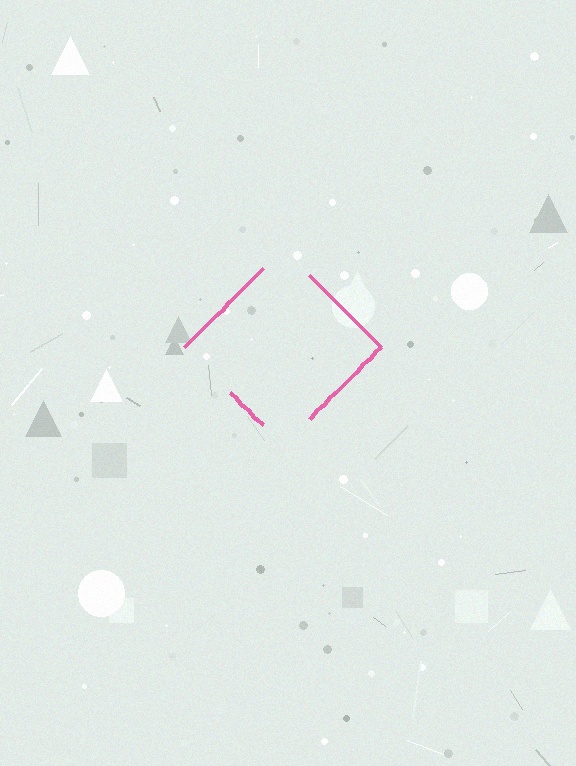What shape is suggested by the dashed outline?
The dashed outline suggests a diamond.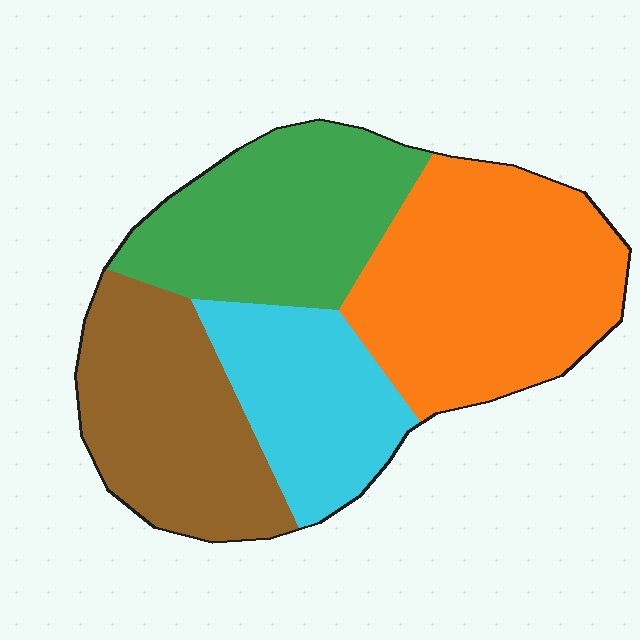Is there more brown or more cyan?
Brown.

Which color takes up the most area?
Orange, at roughly 35%.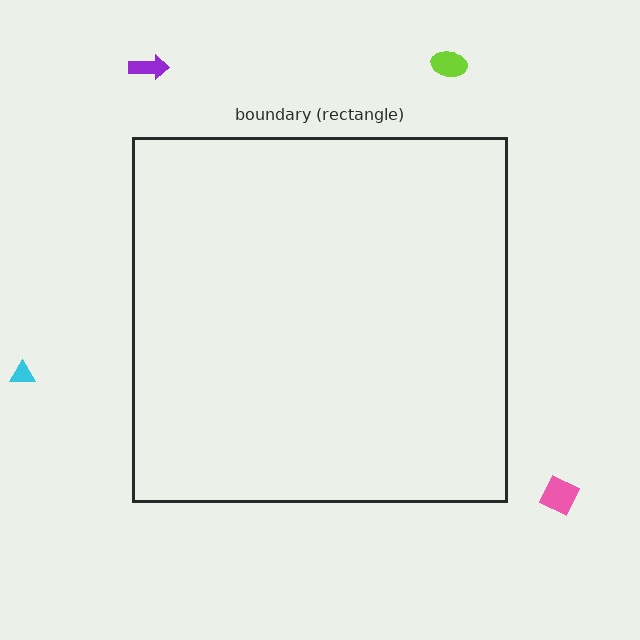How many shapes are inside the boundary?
0 inside, 4 outside.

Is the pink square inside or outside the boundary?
Outside.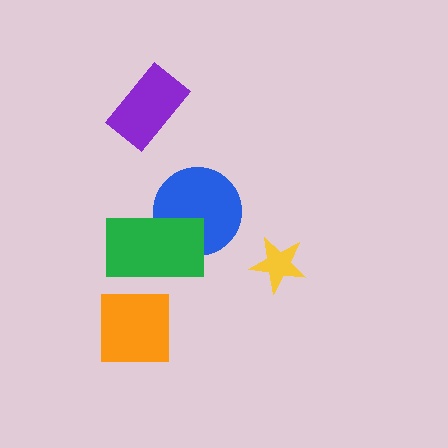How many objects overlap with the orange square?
0 objects overlap with the orange square.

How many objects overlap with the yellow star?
0 objects overlap with the yellow star.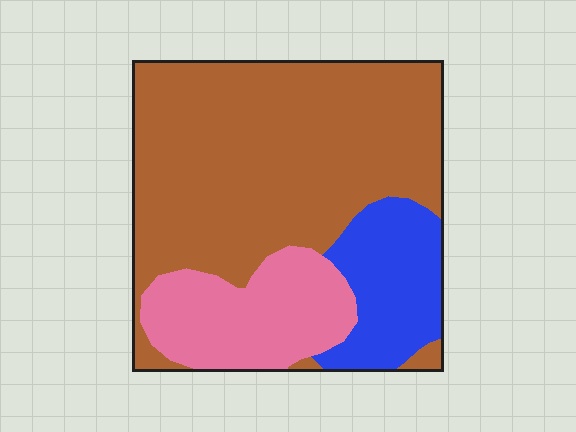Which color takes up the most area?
Brown, at roughly 65%.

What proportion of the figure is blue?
Blue takes up about one sixth (1/6) of the figure.